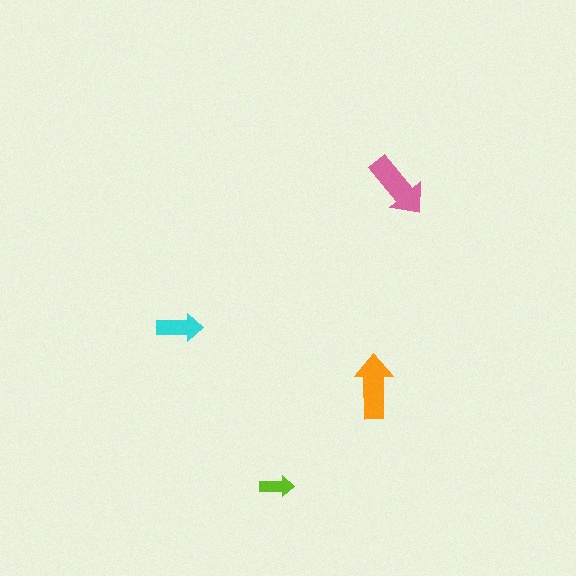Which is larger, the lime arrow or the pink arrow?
The pink one.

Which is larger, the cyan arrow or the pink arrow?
The pink one.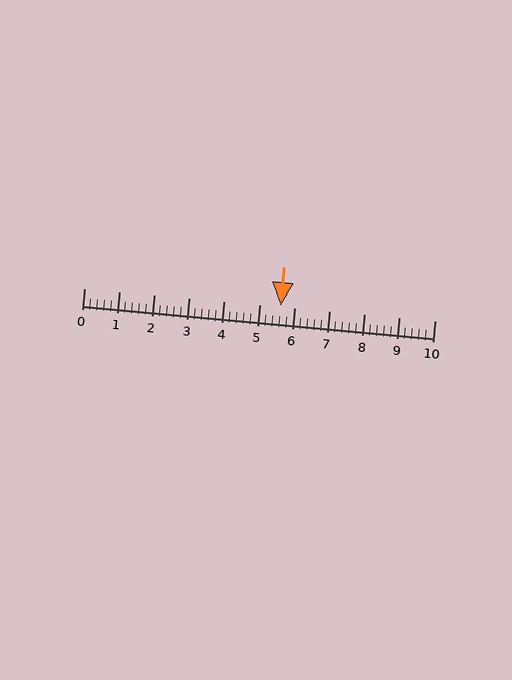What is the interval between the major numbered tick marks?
The major tick marks are spaced 1 units apart.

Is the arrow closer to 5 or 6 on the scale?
The arrow is closer to 6.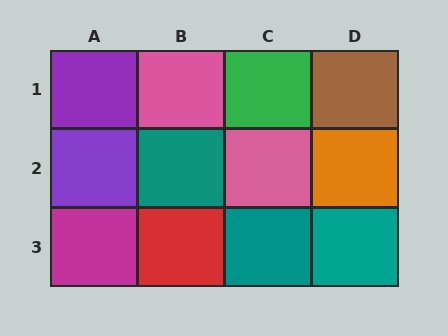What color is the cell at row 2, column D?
Orange.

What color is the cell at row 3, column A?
Magenta.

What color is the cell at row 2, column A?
Purple.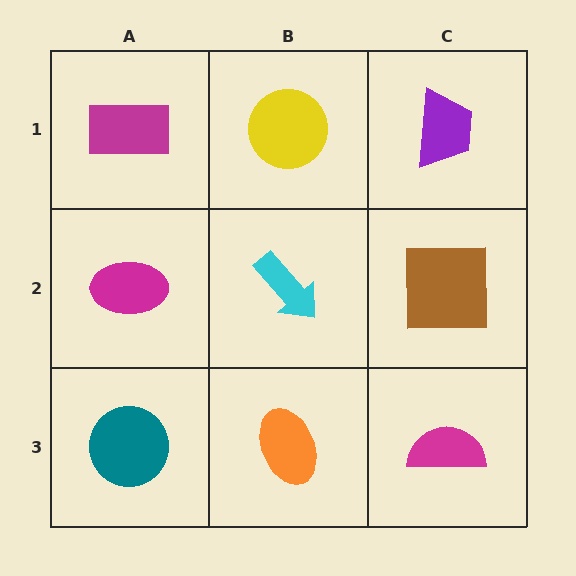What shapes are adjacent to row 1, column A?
A magenta ellipse (row 2, column A), a yellow circle (row 1, column B).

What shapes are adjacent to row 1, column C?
A brown square (row 2, column C), a yellow circle (row 1, column B).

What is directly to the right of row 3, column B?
A magenta semicircle.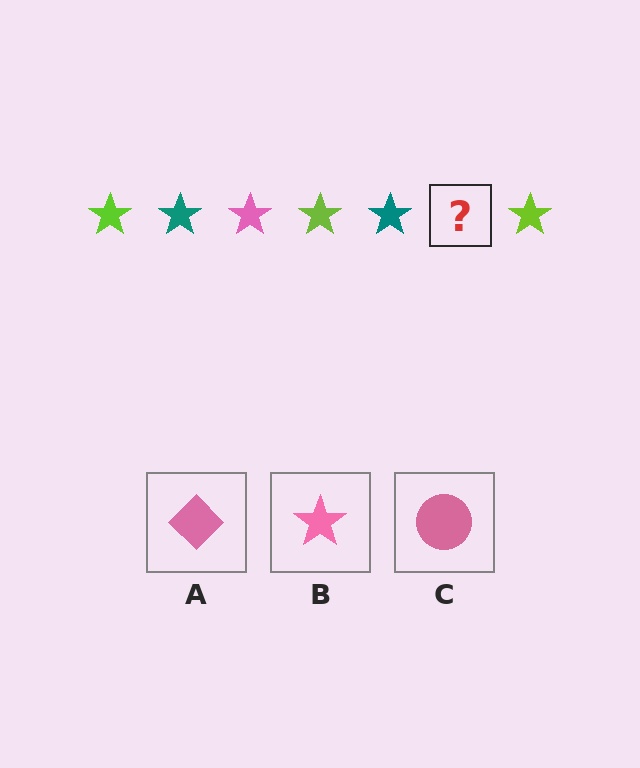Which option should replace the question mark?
Option B.